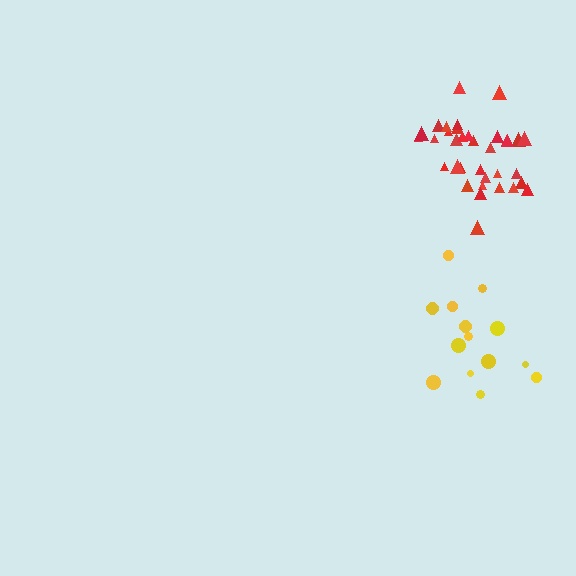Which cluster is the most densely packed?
Red.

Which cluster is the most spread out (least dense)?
Yellow.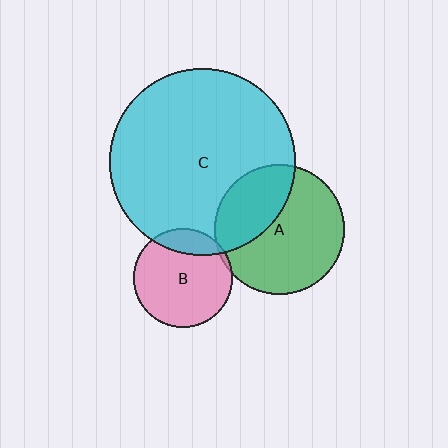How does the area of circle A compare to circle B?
Approximately 1.7 times.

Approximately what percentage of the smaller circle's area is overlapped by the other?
Approximately 35%.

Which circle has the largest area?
Circle C (cyan).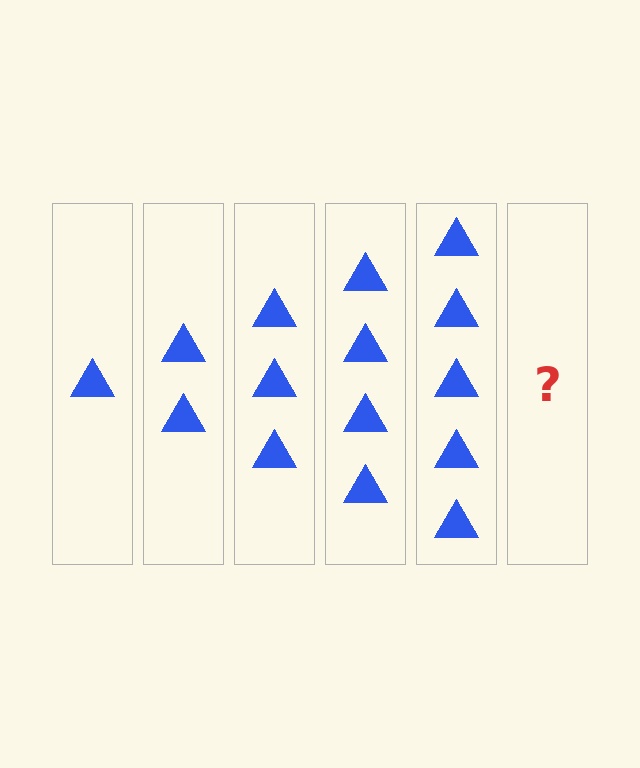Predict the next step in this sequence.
The next step is 6 triangles.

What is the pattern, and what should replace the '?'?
The pattern is that each step adds one more triangle. The '?' should be 6 triangles.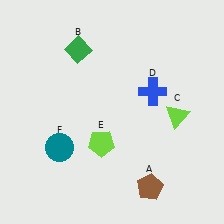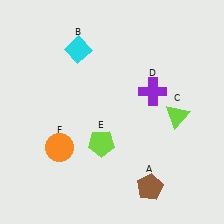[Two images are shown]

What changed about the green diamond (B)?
In Image 1, B is green. In Image 2, it changed to cyan.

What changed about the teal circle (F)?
In Image 1, F is teal. In Image 2, it changed to orange.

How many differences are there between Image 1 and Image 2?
There are 3 differences between the two images.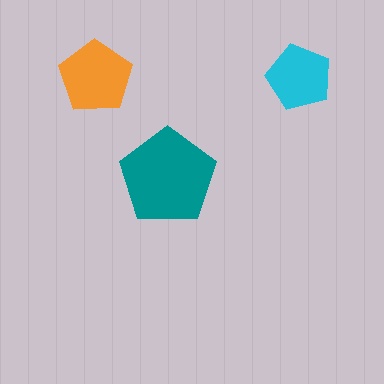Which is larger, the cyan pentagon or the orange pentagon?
The orange one.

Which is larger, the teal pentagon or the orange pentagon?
The teal one.